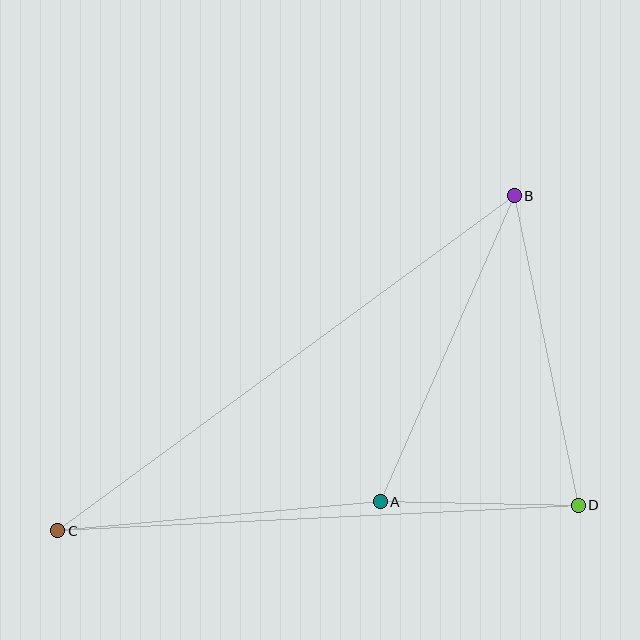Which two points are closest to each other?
Points A and D are closest to each other.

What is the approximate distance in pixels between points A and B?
The distance between A and B is approximately 334 pixels.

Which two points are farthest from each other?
Points B and C are farthest from each other.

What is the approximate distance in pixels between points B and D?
The distance between B and D is approximately 316 pixels.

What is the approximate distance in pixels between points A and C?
The distance between A and C is approximately 324 pixels.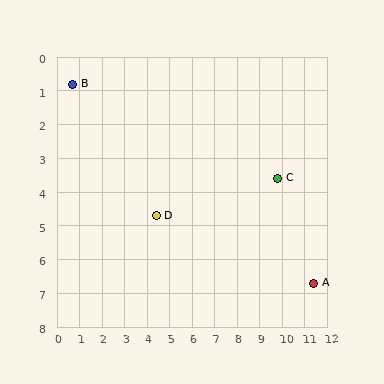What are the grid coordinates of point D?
Point D is at approximately (4.4, 4.7).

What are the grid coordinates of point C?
Point C is at approximately (9.8, 3.6).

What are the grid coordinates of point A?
Point A is at approximately (11.4, 6.7).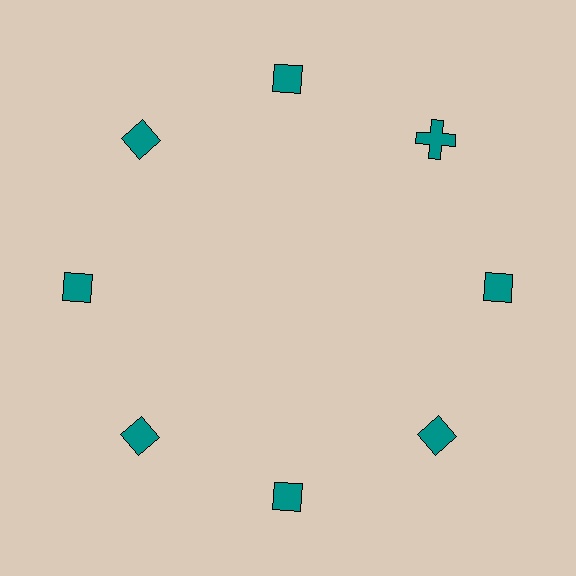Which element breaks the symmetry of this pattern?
The teal cross at roughly the 2 o'clock position breaks the symmetry. All other shapes are teal diamonds.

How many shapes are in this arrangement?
There are 8 shapes arranged in a ring pattern.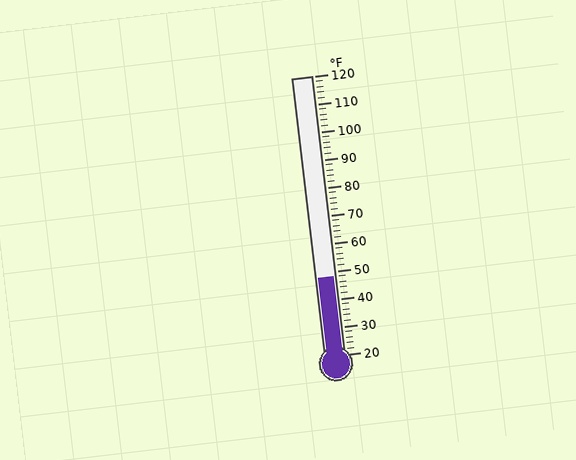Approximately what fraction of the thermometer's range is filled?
The thermometer is filled to approximately 30% of its range.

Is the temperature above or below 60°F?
The temperature is below 60°F.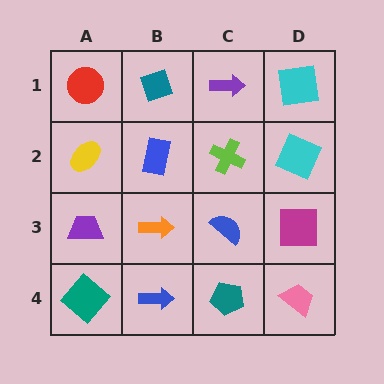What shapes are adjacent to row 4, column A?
A purple trapezoid (row 3, column A), a blue arrow (row 4, column B).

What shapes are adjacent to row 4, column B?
An orange arrow (row 3, column B), a teal diamond (row 4, column A), a teal pentagon (row 4, column C).